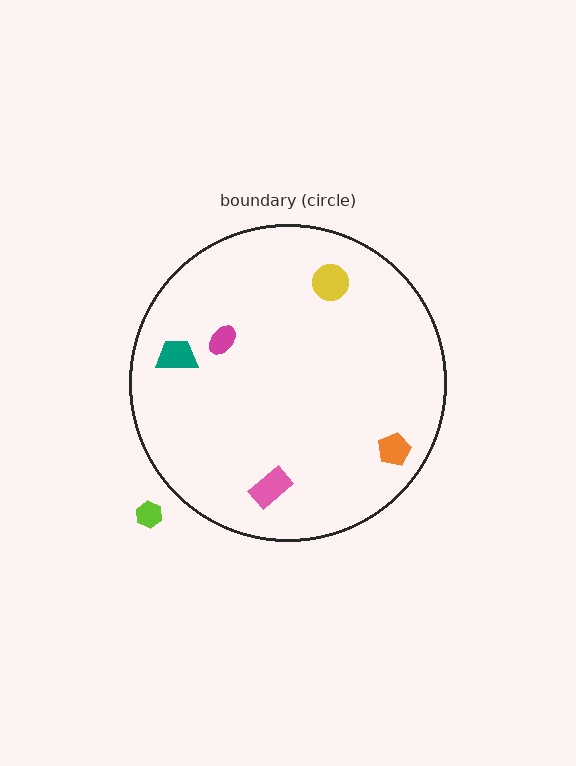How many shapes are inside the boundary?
5 inside, 1 outside.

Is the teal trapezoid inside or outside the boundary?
Inside.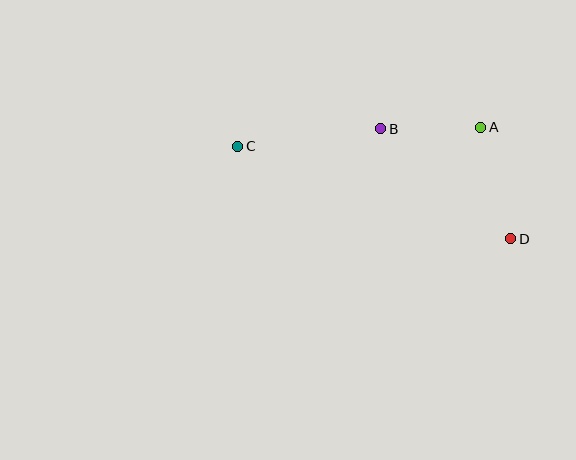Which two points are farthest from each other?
Points C and D are farthest from each other.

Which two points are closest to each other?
Points A and B are closest to each other.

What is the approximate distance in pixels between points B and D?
The distance between B and D is approximately 170 pixels.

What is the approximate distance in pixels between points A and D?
The distance between A and D is approximately 115 pixels.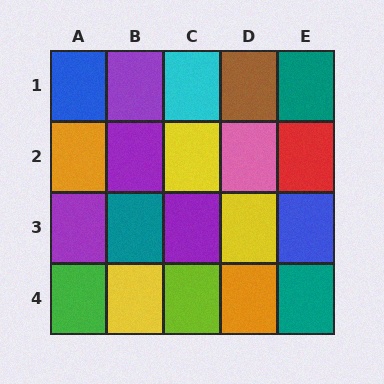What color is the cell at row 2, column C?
Yellow.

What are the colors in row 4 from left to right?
Green, yellow, lime, orange, teal.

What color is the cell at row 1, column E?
Teal.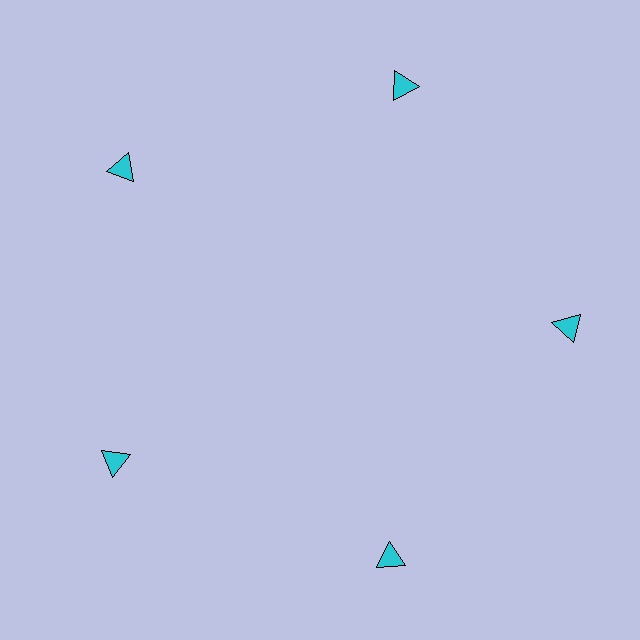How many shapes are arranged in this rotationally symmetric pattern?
There are 5 shapes, arranged in 5 groups of 1.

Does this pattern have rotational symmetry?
Yes, this pattern has 5-fold rotational symmetry. It looks the same after rotating 72 degrees around the center.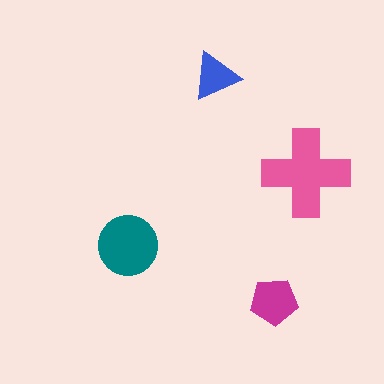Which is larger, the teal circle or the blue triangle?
The teal circle.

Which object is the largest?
The pink cross.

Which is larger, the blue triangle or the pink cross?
The pink cross.